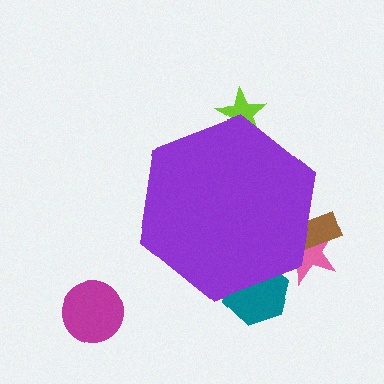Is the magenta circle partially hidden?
No, the magenta circle is fully visible.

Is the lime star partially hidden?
Yes, the lime star is partially hidden behind the purple hexagon.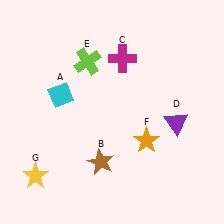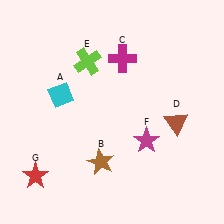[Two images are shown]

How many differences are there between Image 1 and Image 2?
There are 3 differences between the two images.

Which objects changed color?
D changed from purple to brown. F changed from orange to magenta. G changed from yellow to red.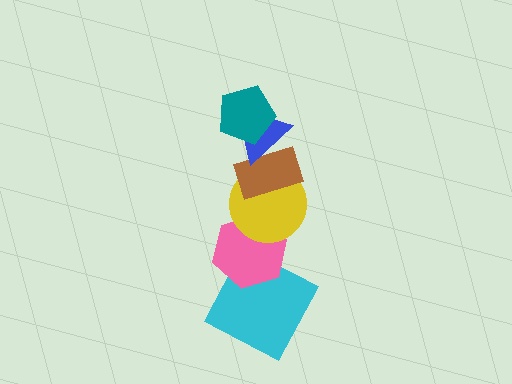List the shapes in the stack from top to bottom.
From top to bottom: the teal pentagon, the blue triangle, the brown rectangle, the yellow circle, the pink hexagon, the cyan square.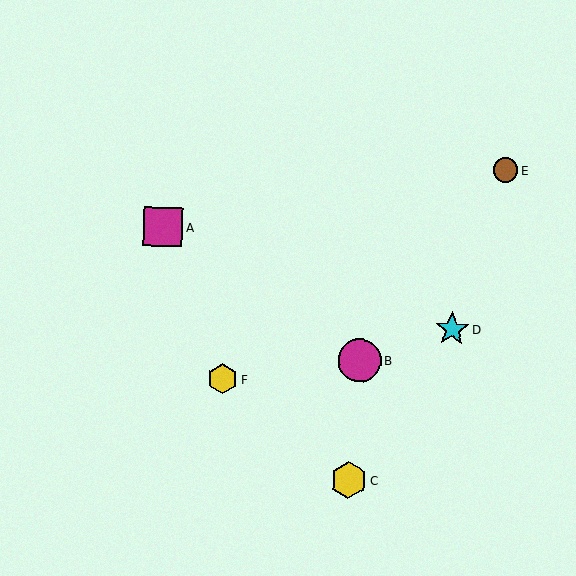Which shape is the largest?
The magenta circle (labeled B) is the largest.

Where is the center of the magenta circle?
The center of the magenta circle is at (359, 360).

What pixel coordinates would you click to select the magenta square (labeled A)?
Click at (163, 227) to select the magenta square A.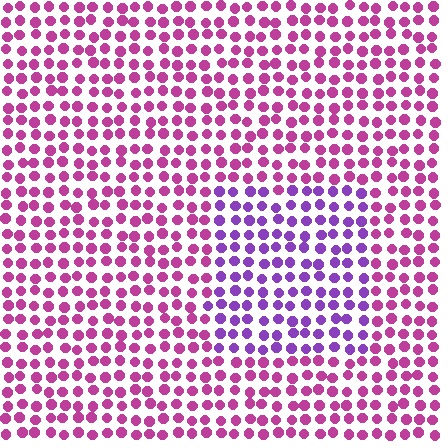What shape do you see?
I see a rectangle.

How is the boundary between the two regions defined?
The boundary is defined purely by a slight shift in hue (about 40 degrees). Spacing, size, and orientation are identical on both sides.